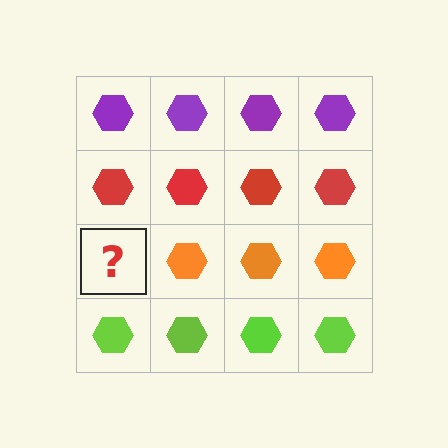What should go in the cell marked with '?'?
The missing cell should contain an orange hexagon.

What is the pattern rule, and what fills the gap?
The rule is that each row has a consistent color. The gap should be filled with an orange hexagon.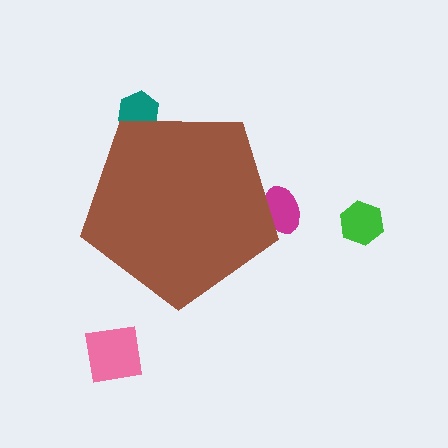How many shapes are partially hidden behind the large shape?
2 shapes are partially hidden.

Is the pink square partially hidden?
No, the pink square is fully visible.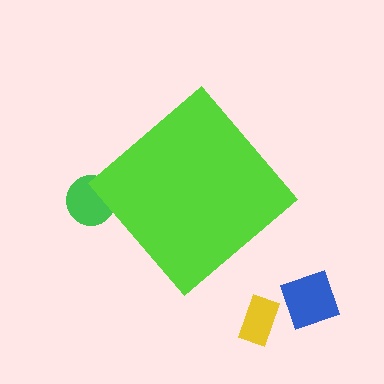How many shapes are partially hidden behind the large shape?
1 shape is partially hidden.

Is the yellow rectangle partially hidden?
No, the yellow rectangle is fully visible.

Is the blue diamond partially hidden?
No, the blue diamond is fully visible.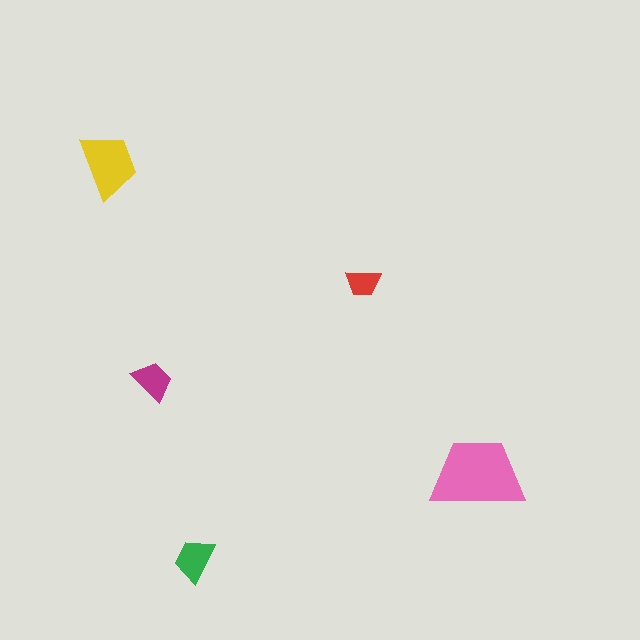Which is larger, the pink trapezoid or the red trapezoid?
The pink one.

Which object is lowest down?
The green trapezoid is bottommost.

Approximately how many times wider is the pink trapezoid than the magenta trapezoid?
About 2.5 times wider.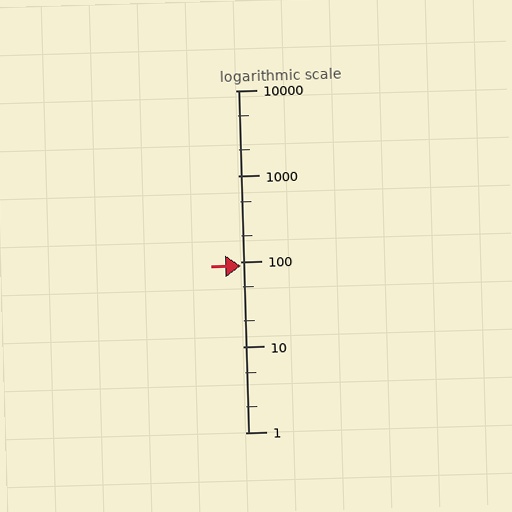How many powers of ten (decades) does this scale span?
The scale spans 4 decades, from 1 to 10000.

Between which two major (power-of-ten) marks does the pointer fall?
The pointer is between 10 and 100.